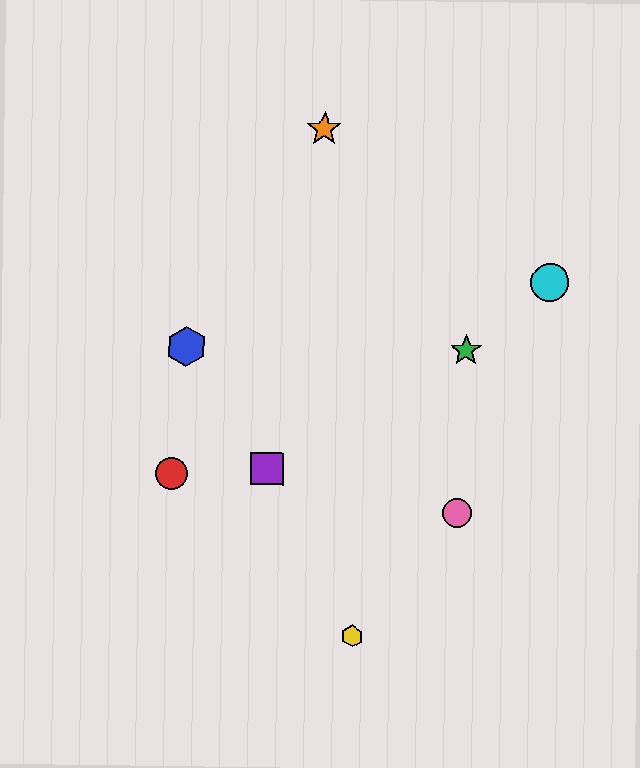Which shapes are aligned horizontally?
The blue hexagon, the green star are aligned horizontally.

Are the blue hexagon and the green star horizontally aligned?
Yes, both are at y≈347.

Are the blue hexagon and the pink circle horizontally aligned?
No, the blue hexagon is at y≈347 and the pink circle is at y≈513.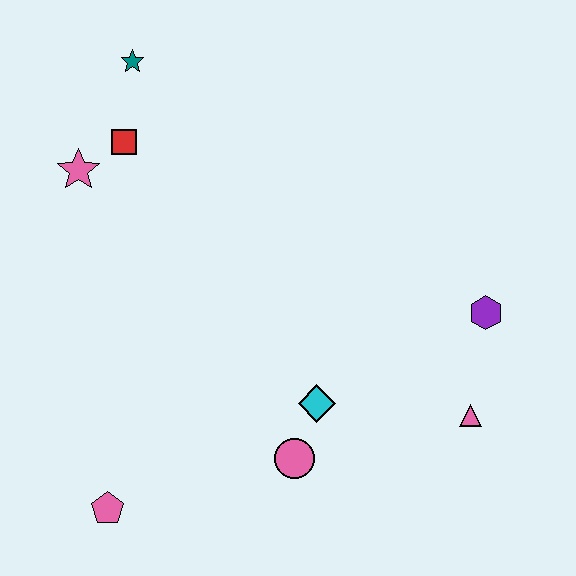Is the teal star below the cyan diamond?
No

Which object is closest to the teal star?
The red square is closest to the teal star.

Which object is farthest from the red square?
The pink triangle is farthest from the red square.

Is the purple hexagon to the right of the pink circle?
Yes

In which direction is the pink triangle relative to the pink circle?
The pink triangle is to the right of the pink circle.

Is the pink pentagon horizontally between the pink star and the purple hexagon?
Yes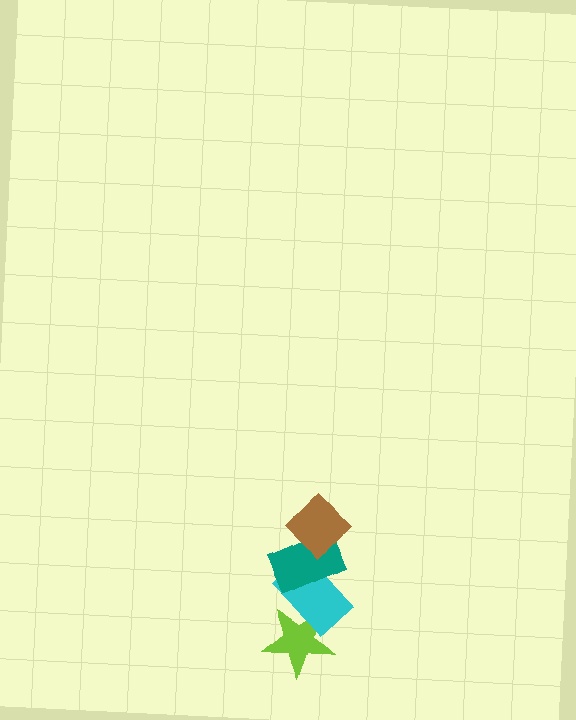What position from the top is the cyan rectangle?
The cyan rectangle is 3rd from the top.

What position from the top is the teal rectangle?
The teal rectangle is 2nd from the top.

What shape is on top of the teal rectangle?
The brown diamond is on top of the teal rectangle.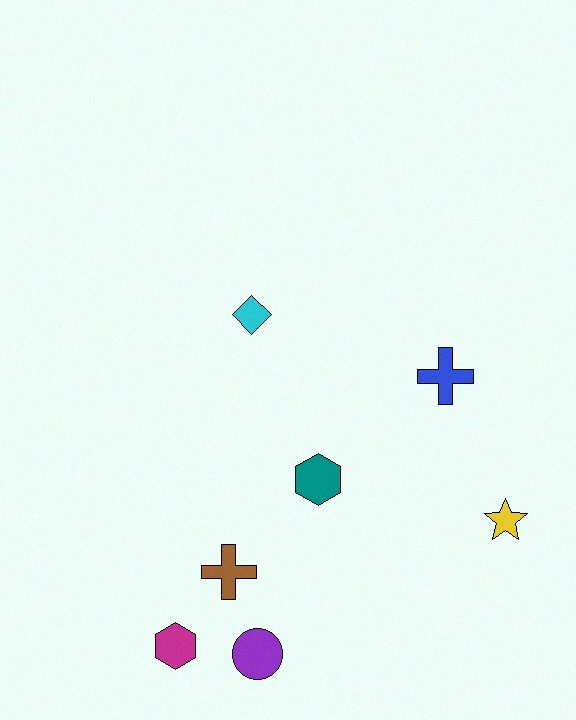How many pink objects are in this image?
There are no pink objects.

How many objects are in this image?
There are 7 objects.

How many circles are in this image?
There is 1 circle.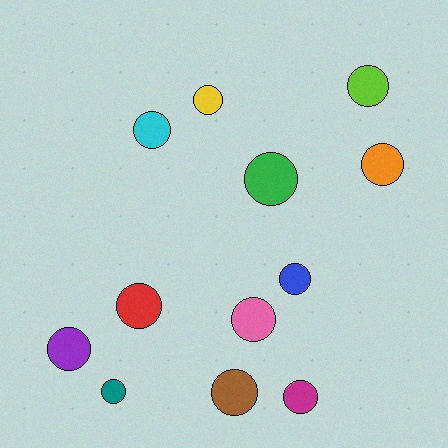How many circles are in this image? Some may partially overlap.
There are 12 circles.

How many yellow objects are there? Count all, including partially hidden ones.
There is 1 yellow object.